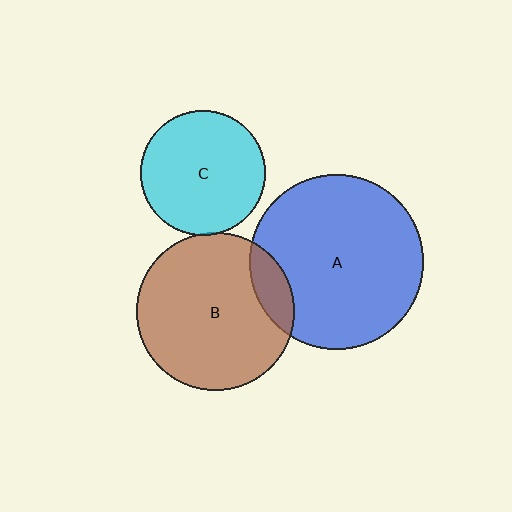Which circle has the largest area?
Circle A (blue).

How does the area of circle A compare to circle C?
Approximately 1.9 times.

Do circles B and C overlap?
Yes.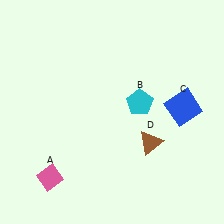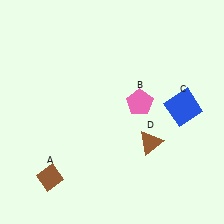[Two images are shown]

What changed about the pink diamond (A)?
In Image 1, A is pink. In Image 2, it changed to brown.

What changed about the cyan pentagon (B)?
In Image 1, B is cyan. In Image 2, it changed to pink.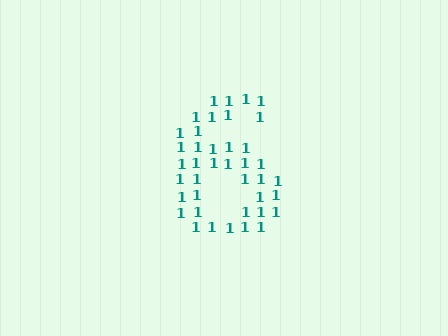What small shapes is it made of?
It is made of small digit 1's.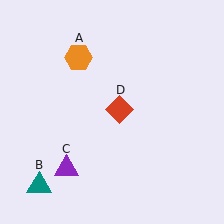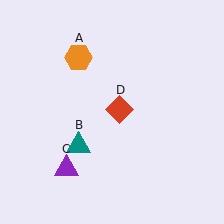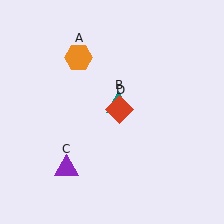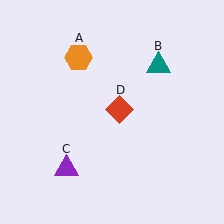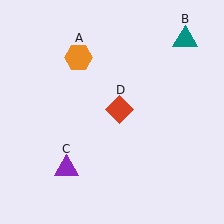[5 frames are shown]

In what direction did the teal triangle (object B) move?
The teal triangle (object B) moved up and to the right.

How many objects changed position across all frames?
1 object changed position: teal triangle (object B).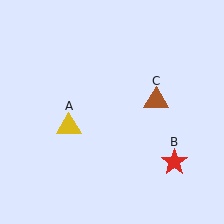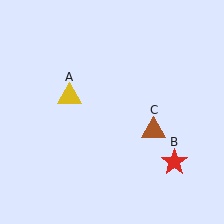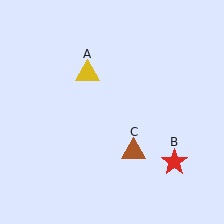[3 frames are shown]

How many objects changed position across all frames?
2 objects changed position: yellow triangle (object A), brown triangle (object C).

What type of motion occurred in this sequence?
The yellow triangle (object A), brown triangle (object C) rotated clockwise around the center of the scene.